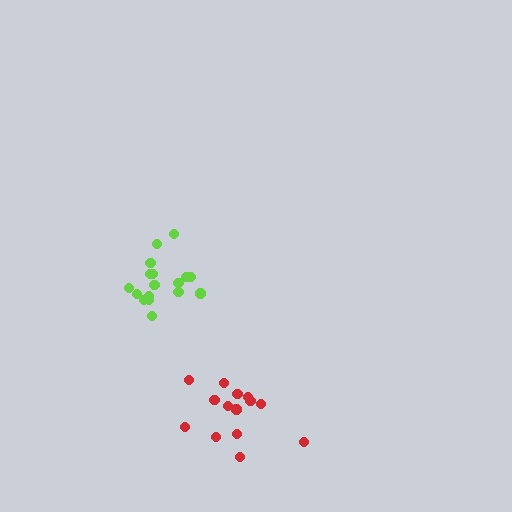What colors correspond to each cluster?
The clusters are colored: red, lime.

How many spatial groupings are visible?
There are 2 spatial groupings.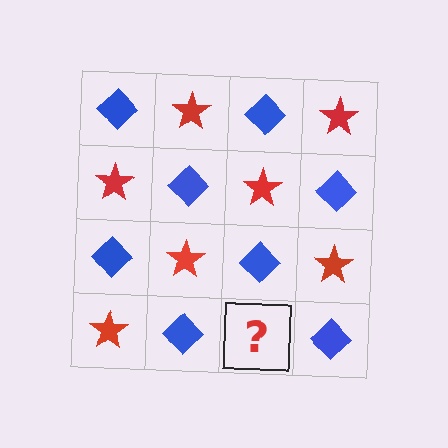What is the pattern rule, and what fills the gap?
The rule is that it alternates blue diamond and red star in a checkerboard pattern. The gap should be filled with a red star.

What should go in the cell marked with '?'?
The missing cell should contain a red star.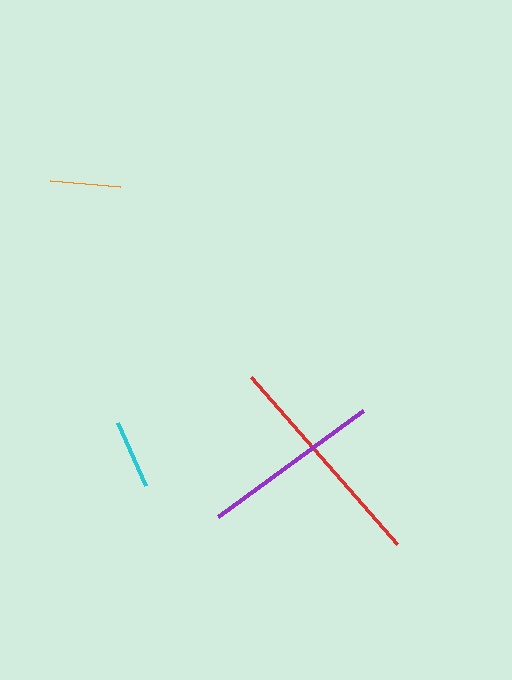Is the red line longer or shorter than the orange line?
The red line is longer than the orange line.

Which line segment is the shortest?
The cyan line is the shortest at approximately 69 pixels.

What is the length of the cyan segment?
The cyan segment is approximately 69 pixels long.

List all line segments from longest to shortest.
From longest to shortest: red, purple, orange, cyan.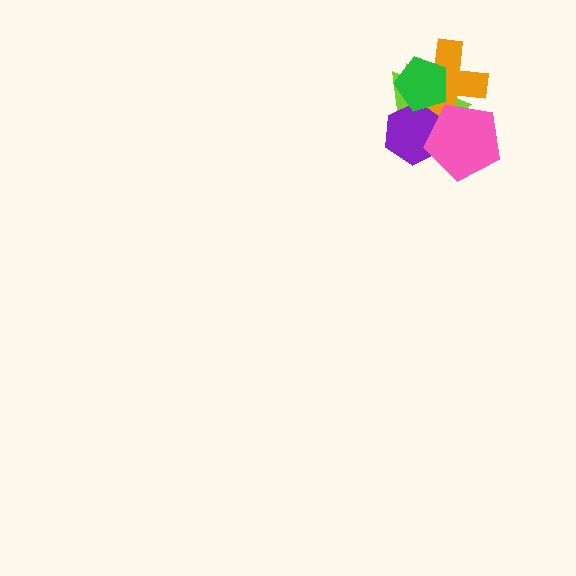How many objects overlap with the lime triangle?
4 objects overlap with the lime triangle.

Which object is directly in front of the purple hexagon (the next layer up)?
The pink pentagon is directly in front of the purple hexagon.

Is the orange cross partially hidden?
Yes, it is partially covered by another shape.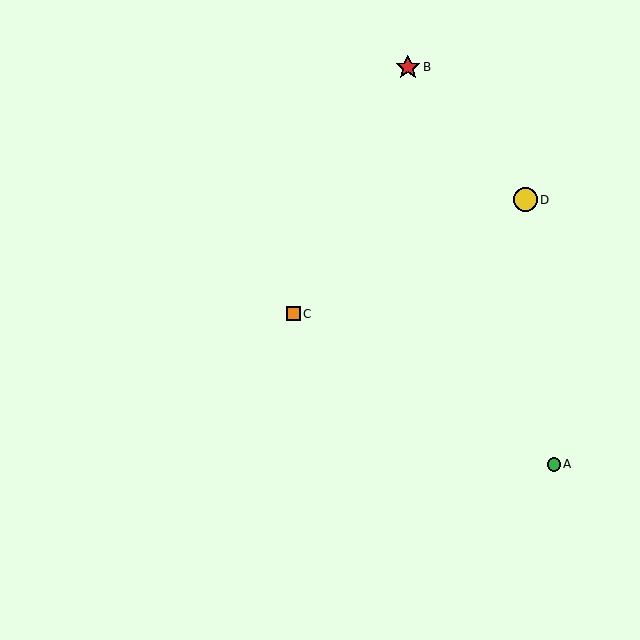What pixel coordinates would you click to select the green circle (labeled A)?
Click at (554, 464) to select the green circle A.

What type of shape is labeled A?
Shape A is a green circle.